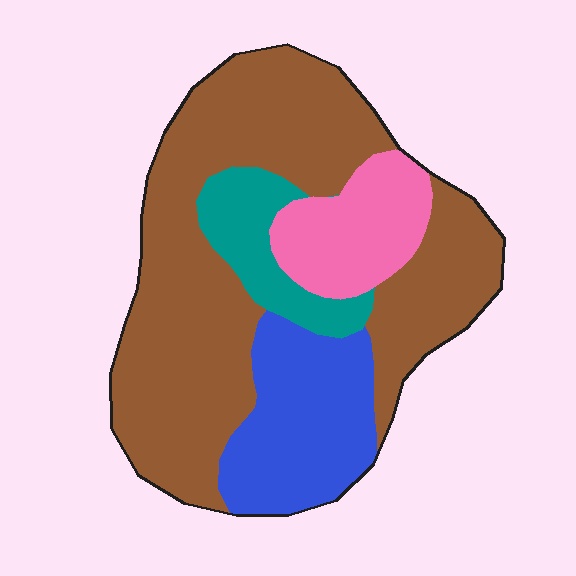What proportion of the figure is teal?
Teal takes up about one tenth (1/10) of the figure.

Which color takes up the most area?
Brown, at roughly 60%.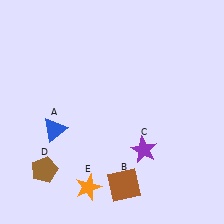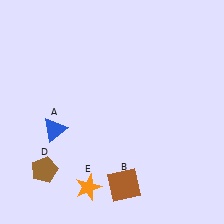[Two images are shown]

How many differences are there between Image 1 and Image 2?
There is 1 difference between the two images.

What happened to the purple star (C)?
The purple star (C) was removed in Image 2. It was in the bottom-right area of Image 1.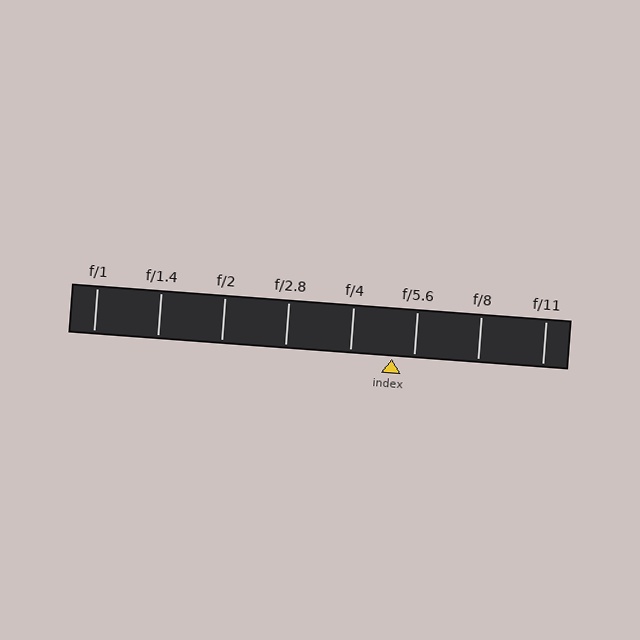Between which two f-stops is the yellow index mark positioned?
The index mark is between f/4 and f/5.6.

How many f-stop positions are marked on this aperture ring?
There are 8 f-stop positions marked.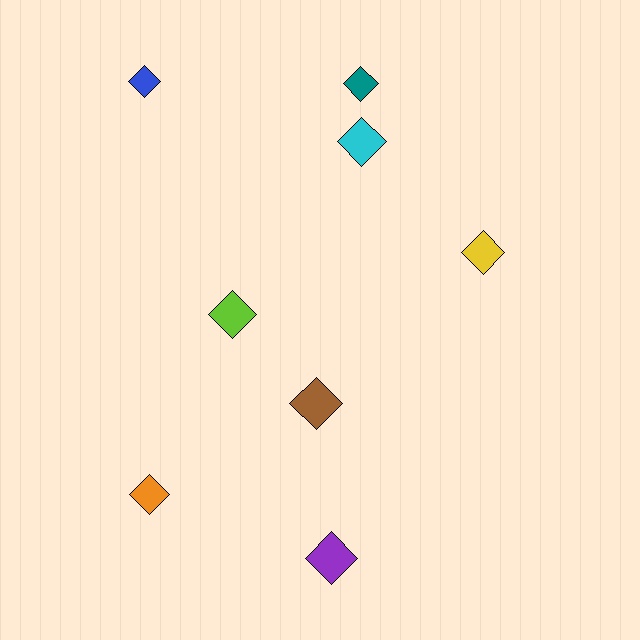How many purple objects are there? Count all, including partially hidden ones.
There is 1 purple object.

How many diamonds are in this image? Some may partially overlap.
There are 8 diamonds.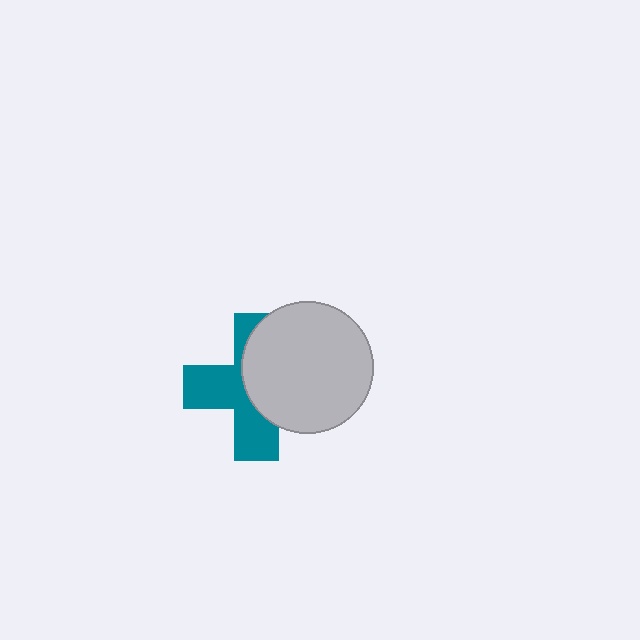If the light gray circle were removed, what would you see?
You would see the complete teal cross.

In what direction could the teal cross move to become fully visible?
The teal cross could move left. That would shift it out from behind the light gray circle entirely.